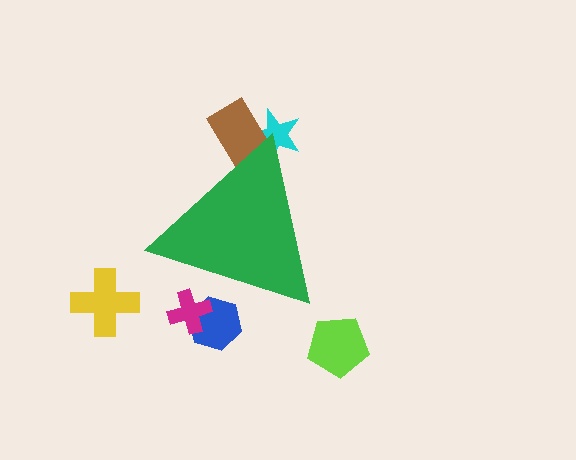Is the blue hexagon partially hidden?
Yes, the blue hexagon is partially hidden behind the green triangle.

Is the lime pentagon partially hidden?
No, the lime pentagon is fully visible.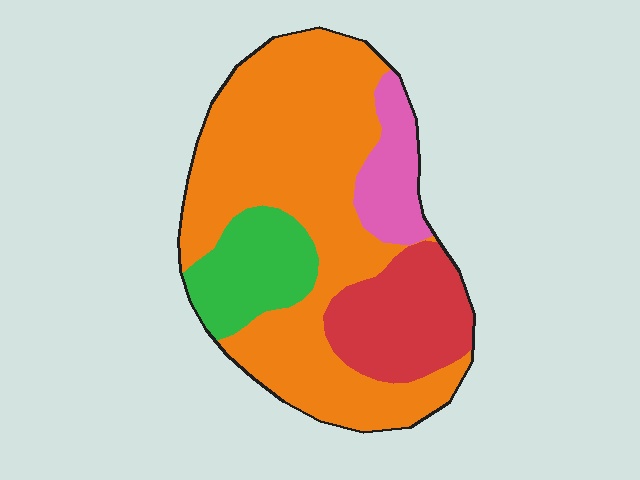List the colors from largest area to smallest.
From largest to smallest: orange, red, green, pink.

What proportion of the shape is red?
Red covers 18% of the shape.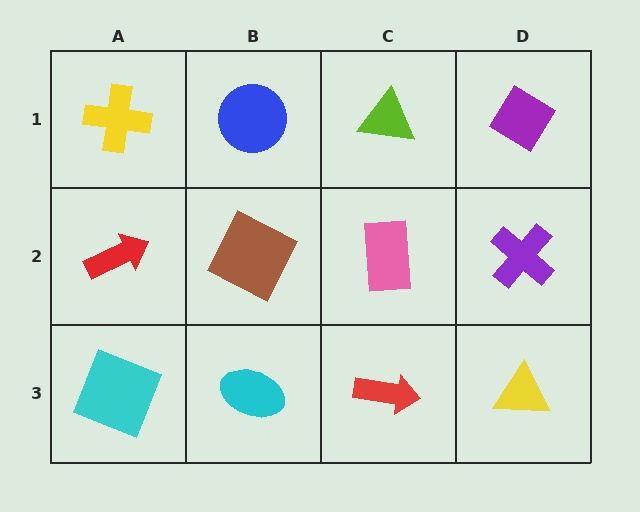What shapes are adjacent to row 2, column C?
A lime triangle (row 1, column C), a red arrow (row 3, column C), a brown square (row 2, column B), a purple cross (row 2, column D).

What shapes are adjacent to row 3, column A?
A red arrow (row 2, column A), a cyan ellipse (row 3, column B).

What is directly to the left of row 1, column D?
A lime triangle.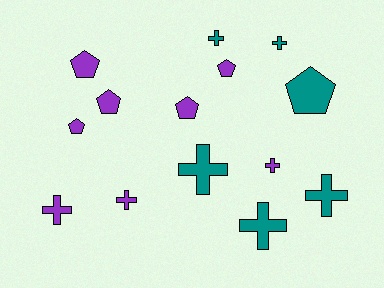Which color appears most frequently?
Purple, with 8 objects.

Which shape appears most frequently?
Cross, with 8 objects.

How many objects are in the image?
There are 14 objects.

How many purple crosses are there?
There are 3 purple crosses.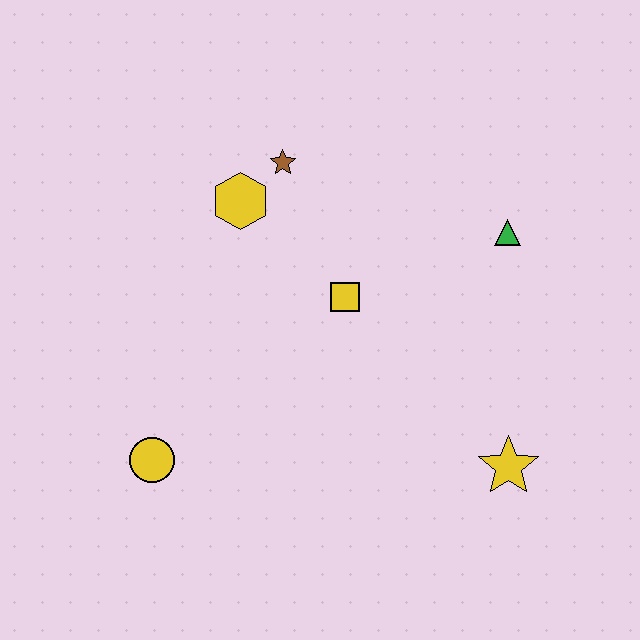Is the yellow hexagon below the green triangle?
No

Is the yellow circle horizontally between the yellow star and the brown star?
No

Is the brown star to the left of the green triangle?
Yes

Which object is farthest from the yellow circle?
The green triangle is farthest from the yellow circle.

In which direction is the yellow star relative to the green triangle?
The yellow star is below the green triangle.